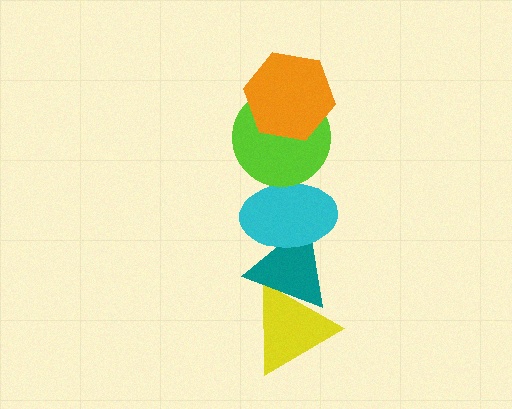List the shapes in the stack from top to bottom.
From top to bottom: the orange hexagon, the lime circle, the cyan ellipse, the teal triangle, the yellow triangle.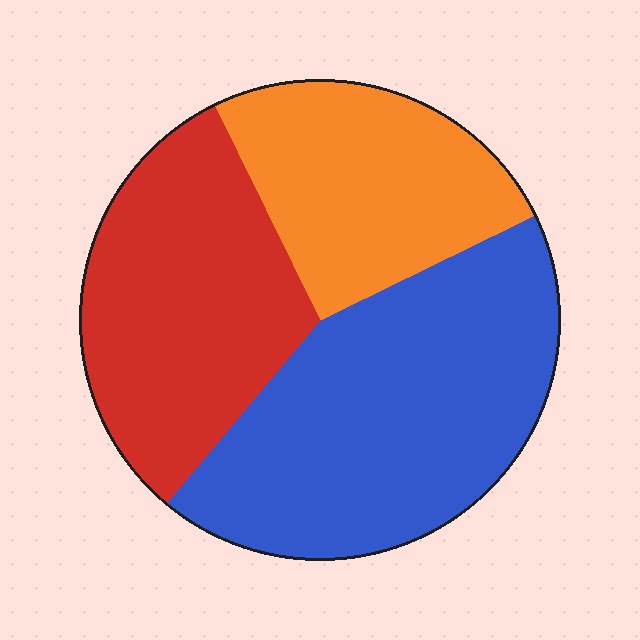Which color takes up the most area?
Blue, at roughly 45%.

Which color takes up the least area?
Orange, at roughly 25%.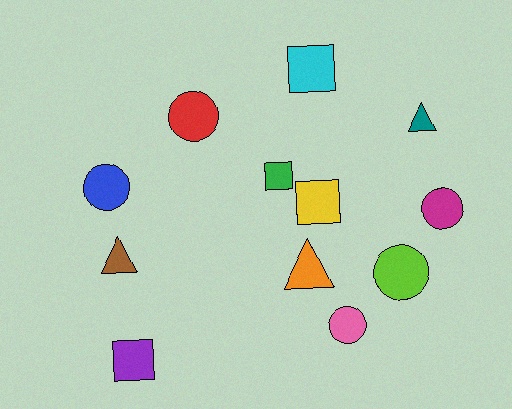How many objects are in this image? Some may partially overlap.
There are 12 objects.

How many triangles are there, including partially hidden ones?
There are 3 triangles.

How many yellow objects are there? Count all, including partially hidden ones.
There is 1 yellow object.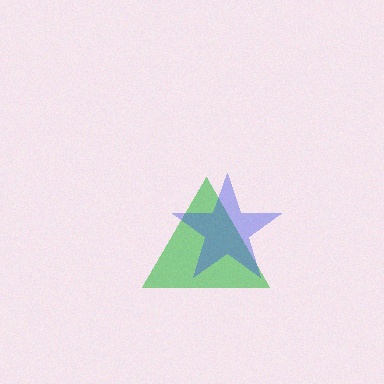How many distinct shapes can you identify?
There are 2 distinct shapes: a green triangle, a blue star.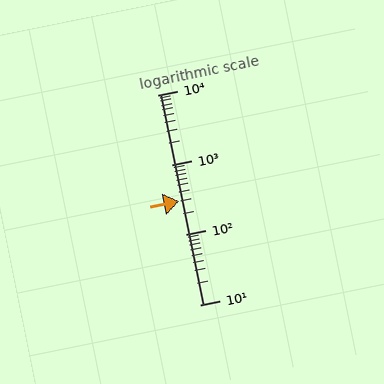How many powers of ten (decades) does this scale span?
The scale spans 3 decades, from 10 to 10000.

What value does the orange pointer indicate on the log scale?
The pointer indicates approximately 300.